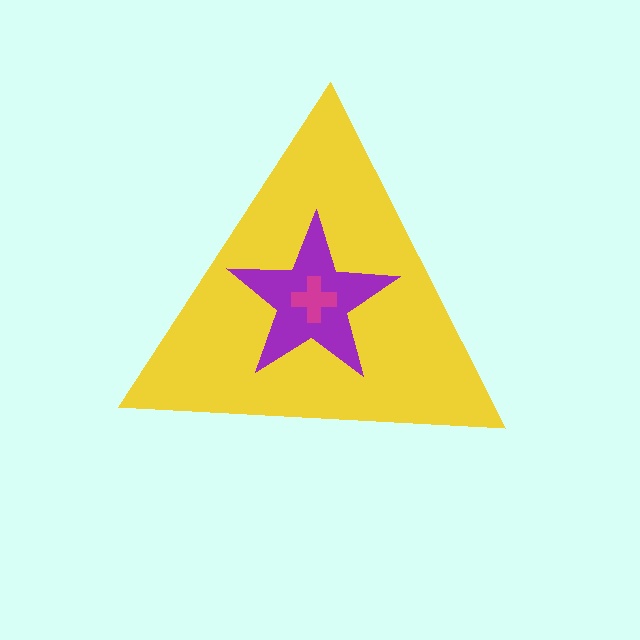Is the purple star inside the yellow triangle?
Yes.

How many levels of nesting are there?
3.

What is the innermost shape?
The magenta cross.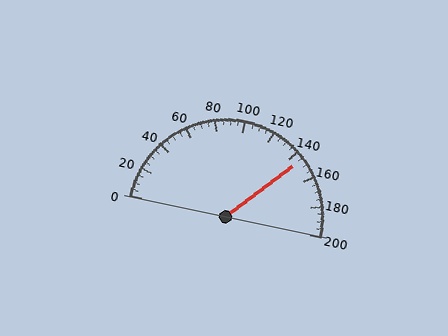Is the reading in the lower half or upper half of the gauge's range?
The reading is in the upper half of the range (0 to 200).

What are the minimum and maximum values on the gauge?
The gauge ranges from 0 to 200.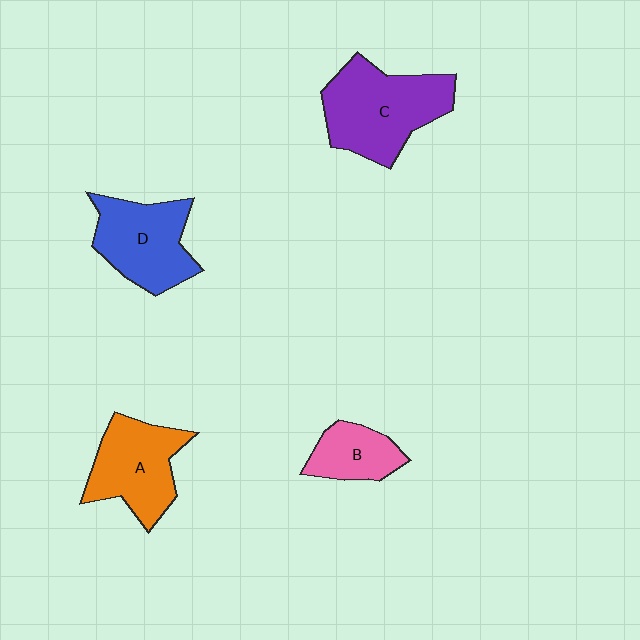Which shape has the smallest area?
Shape B (pink).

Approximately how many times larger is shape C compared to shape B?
Approximately 2.1 times.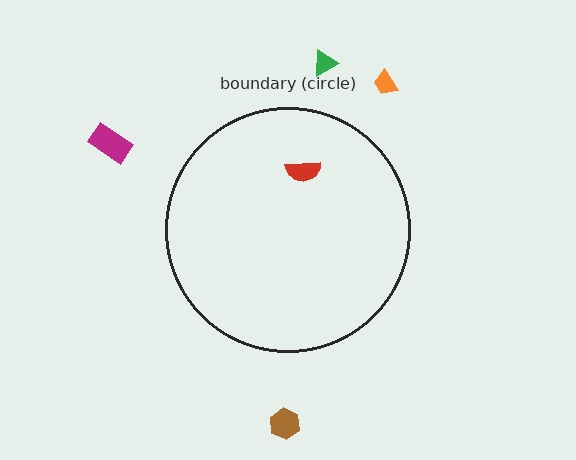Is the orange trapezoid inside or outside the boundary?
Outside.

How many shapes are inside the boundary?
1 inside, 4 outside.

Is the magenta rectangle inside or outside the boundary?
Outside.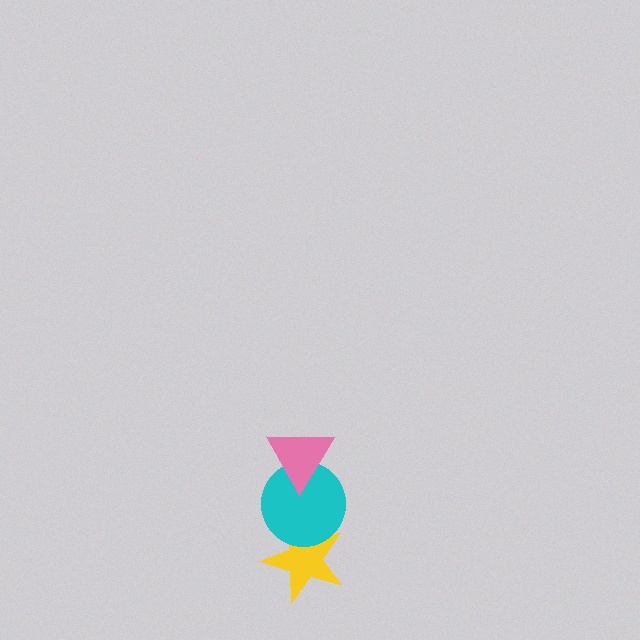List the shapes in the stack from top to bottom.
From top to bottom: the pink triangle, the cyan circle, the yellow star.